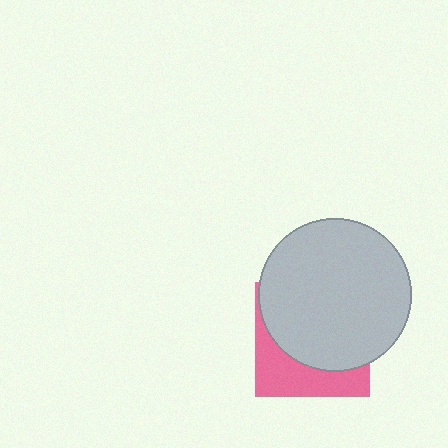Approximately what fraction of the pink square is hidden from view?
Roughly 66% of the pink square is hidden behind the light gray circle.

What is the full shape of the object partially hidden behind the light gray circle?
The partially hidden object is a pink square.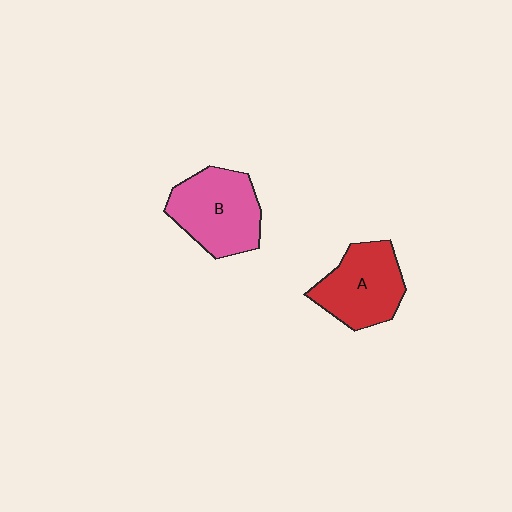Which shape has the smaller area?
Shape A (red).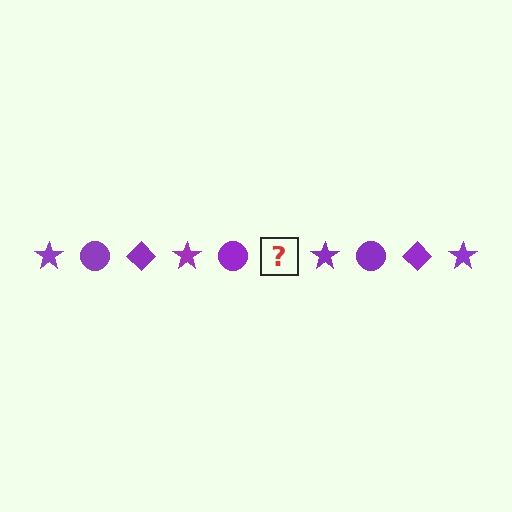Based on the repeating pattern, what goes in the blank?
The blank should be a purple diamond.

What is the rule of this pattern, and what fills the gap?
The rule is that the pattern cycles through star, circle, diamond shapes in purple. The gap should be filled with a purple diamond.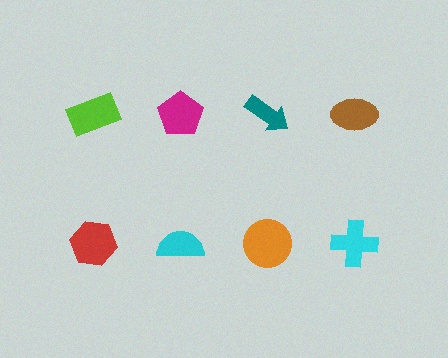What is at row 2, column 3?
An orange circle.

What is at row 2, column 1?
A red hexagon.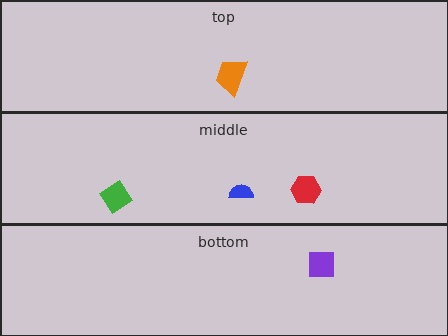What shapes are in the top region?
The orange trapezoid.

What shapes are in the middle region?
The red hexagon, the blue semicircle, the green diamond.